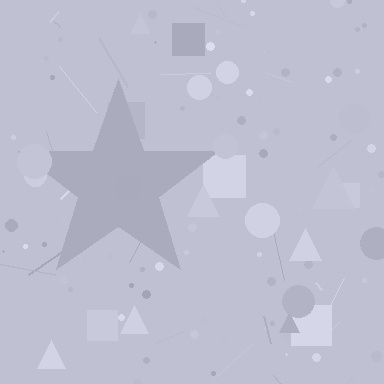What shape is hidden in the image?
A star is hidden in the image.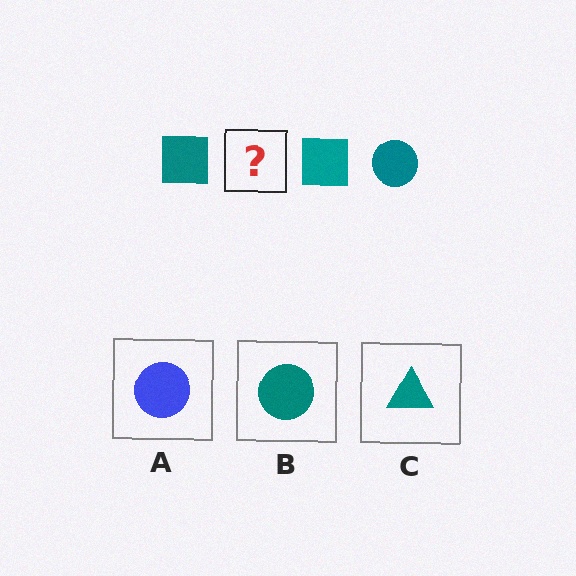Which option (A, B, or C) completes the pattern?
B.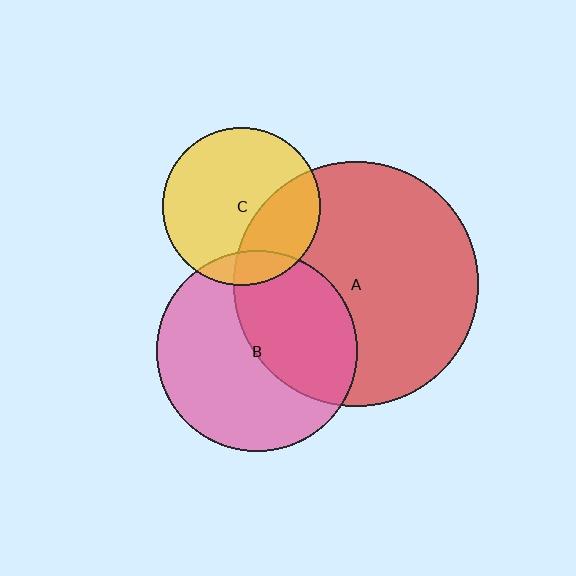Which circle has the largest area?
Circle A (red).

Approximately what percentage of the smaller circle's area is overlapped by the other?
Approximately 30%.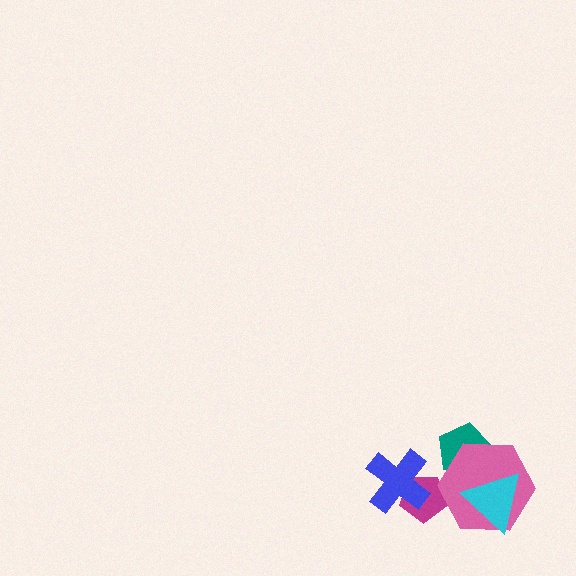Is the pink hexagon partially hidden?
Yes, it is partially covered by another shape.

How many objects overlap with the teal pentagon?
1 object overlaps with the teal pentagon.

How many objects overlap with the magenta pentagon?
2 objects overlap with the magenta pentagon.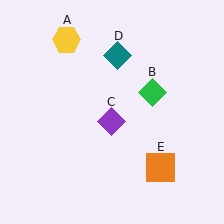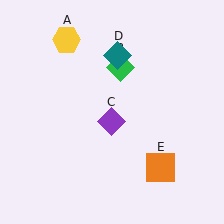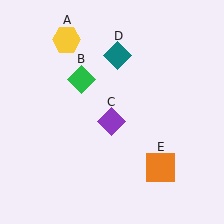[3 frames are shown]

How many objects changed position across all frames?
1 object changed position: green diamond (object B).